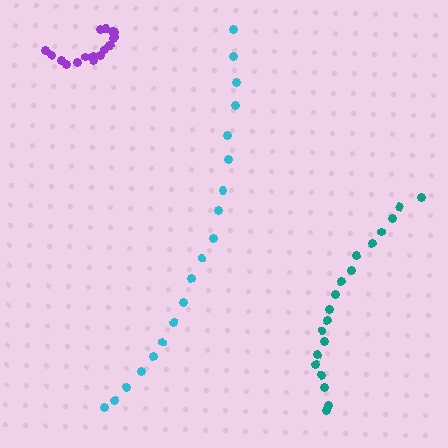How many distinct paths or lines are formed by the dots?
There are 3 distinct paths.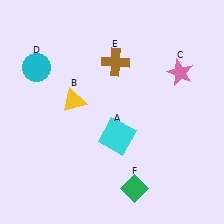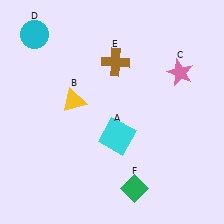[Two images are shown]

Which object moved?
The cyan circle (D) moved up.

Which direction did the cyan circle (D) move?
The cyan circle (D) moved up.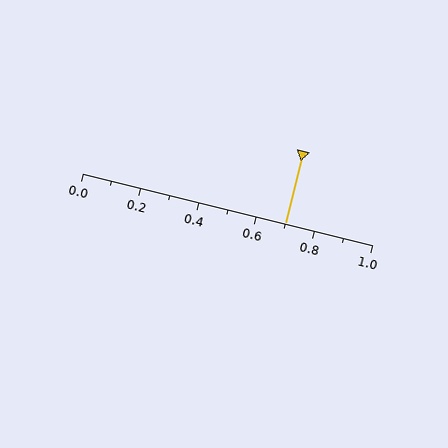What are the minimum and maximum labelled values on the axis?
The axis runs from 0.0 to 1.0.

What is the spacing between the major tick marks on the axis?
The major ticks are spaced 0.2 apart.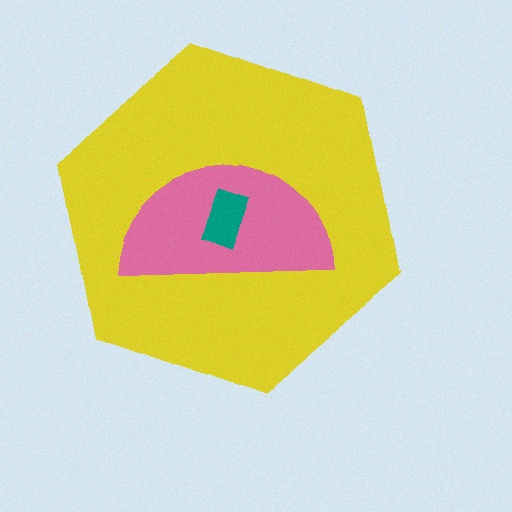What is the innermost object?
The teal rectangle.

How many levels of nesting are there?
3.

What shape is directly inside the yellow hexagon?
The pink semicircle.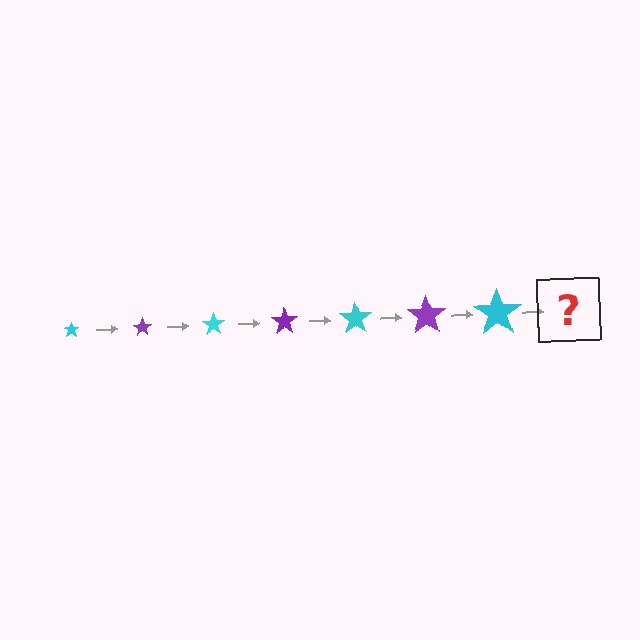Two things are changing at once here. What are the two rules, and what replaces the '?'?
The two rules are that the star grows larger each step and the color cycles through cyan and purple. The '?' should be a purple star, larger than the previous one.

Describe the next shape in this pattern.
It should be a purple star, larger than the previous one.